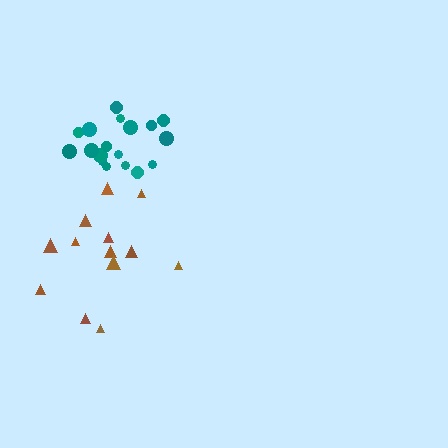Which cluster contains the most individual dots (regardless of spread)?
Teal (19).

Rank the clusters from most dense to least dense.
teal, brown.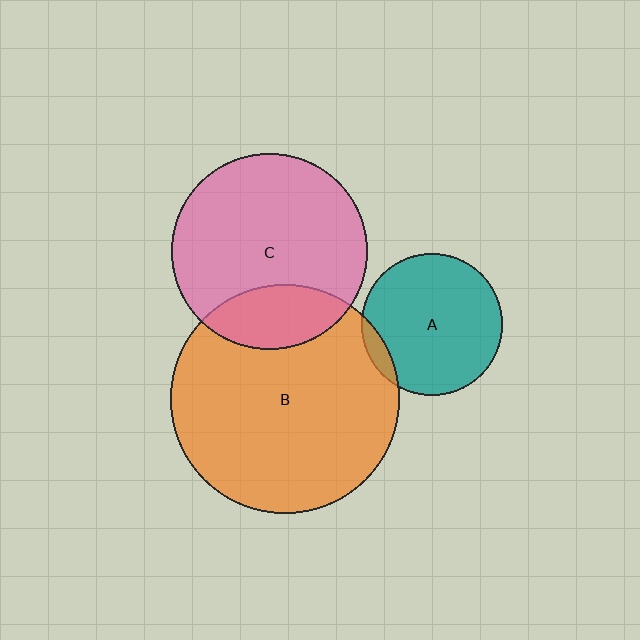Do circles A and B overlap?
Yes.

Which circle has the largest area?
Circle B (orange).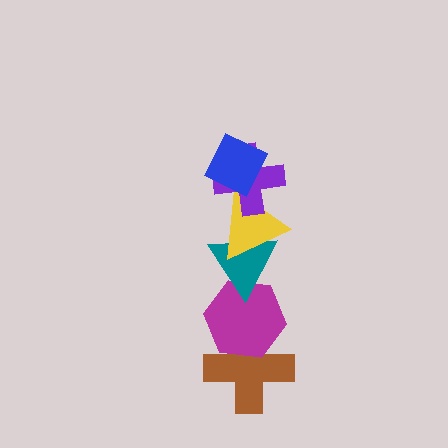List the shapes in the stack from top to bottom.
From top to bottom: the blue diamond, the purple cross, the yellow triangle, the teal triangle, the magenta hexagon, the brown cross.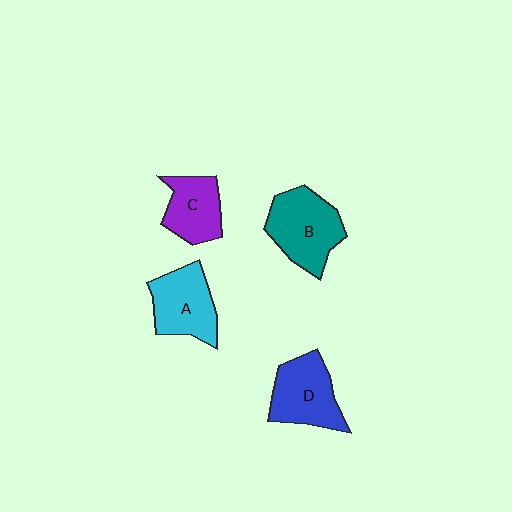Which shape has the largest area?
Shape B (teal).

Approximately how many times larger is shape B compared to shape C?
Approximately 1.4 times.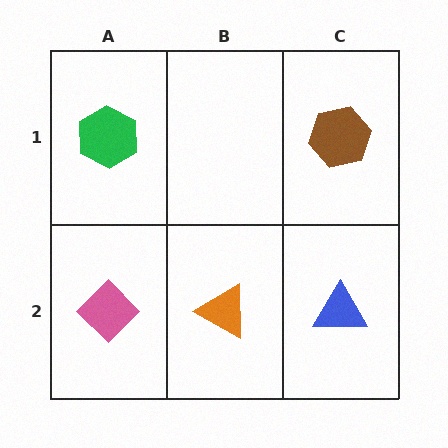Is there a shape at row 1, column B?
No, that cell is empty.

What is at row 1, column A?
A green hexagon.